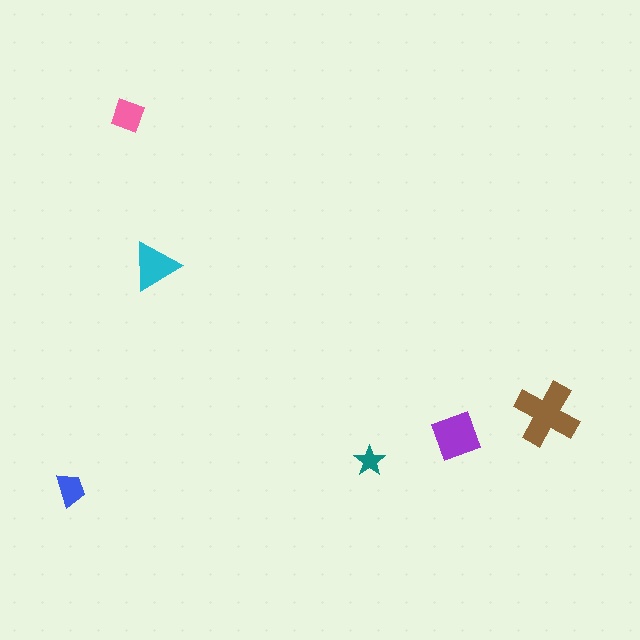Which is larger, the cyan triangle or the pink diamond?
The cyan triangle.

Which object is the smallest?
The teal star.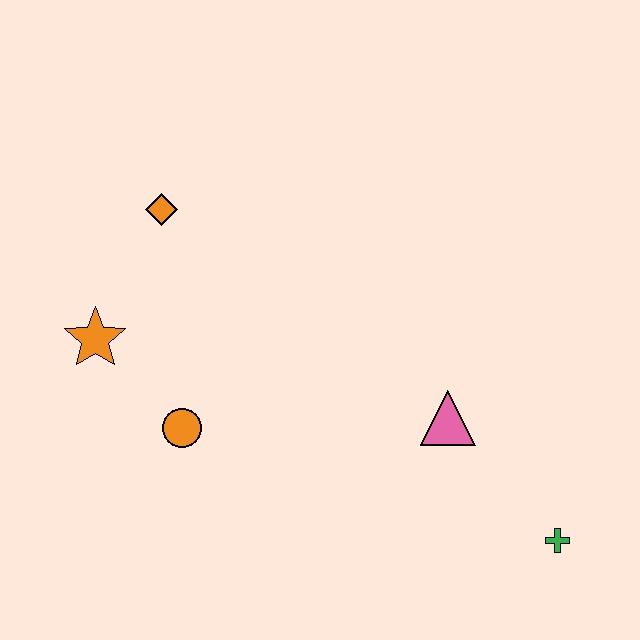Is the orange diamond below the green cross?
No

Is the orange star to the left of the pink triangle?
Yes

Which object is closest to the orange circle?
The orange star is closest to the orange circle.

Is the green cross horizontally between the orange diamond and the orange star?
No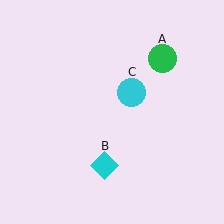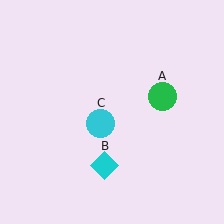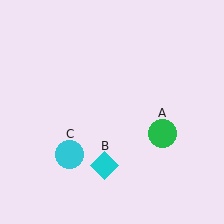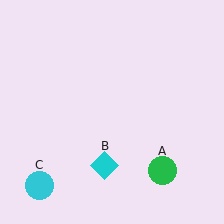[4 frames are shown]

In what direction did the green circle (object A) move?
The green circle (object A) moved down.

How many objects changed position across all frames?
2 objects changed position: green circle (object A), cyan circle (object C).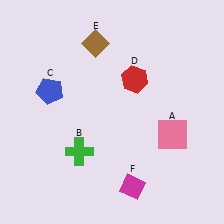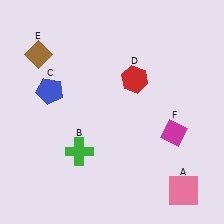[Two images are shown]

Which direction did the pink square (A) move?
The pink square (A) moved down.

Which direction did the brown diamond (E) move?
The brown diamond (E) moved left.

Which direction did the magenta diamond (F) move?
The magenta diamond (F) moved up.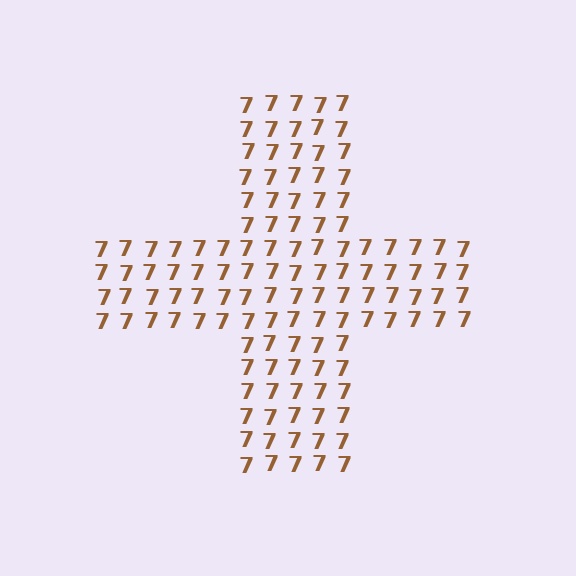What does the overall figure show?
The overall figure shows a cross.